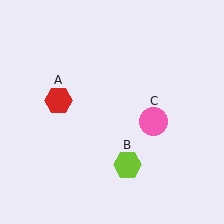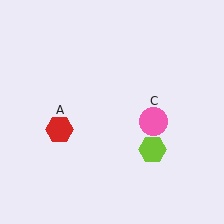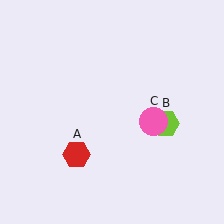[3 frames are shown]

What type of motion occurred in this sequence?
The red hexagon (object A), lime hexagon (object B) rotated counterclockwise around the center of the scene.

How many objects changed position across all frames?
2 objects changed position: red hexagon (object A), lime hexagon (object B).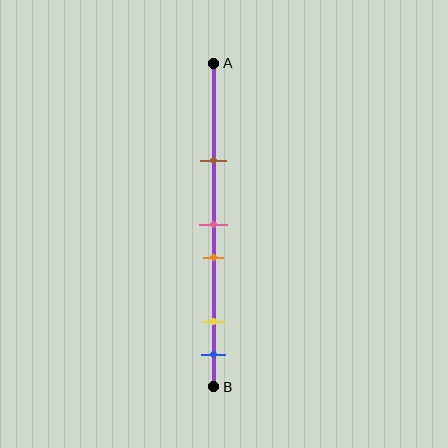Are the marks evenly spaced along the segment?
No, the marks are not evenly spaced.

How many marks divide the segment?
There are 5 marks dividing the segment.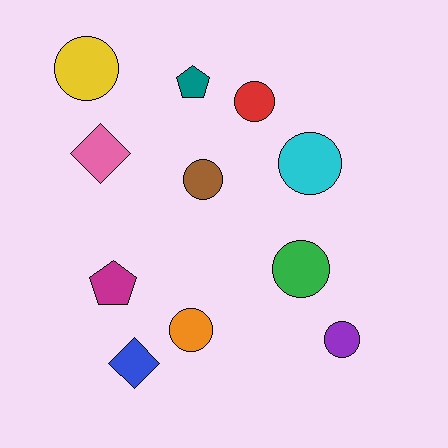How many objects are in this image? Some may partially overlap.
There are 11 objects.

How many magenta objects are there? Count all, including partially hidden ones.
There is 1 magenta object.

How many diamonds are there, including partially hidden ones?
There are 2 diamonds.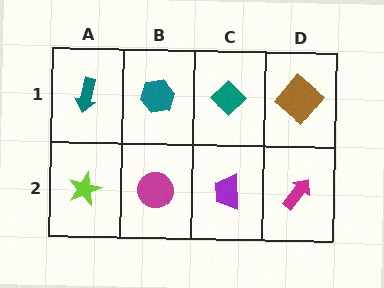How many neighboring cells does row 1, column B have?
3.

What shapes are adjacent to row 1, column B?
A magenta circle (row 2, column B), a teal arrow (row 1, column A), a teal diamond (row 1, column C).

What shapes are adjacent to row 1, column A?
A lime star (row 2, column A), a teal hexagon (row 1, column B).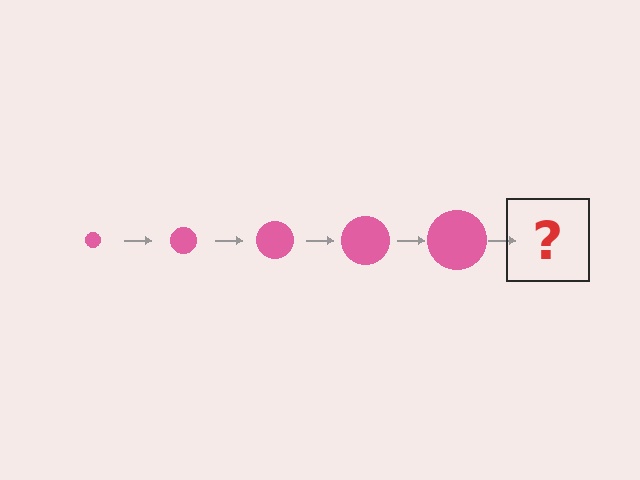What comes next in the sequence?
The next element should be a pink circle, larger than the previous one.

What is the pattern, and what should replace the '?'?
The pattern is that the circle gets progressively larger each step. The '?' should be a pink circle, larger than the previous one.